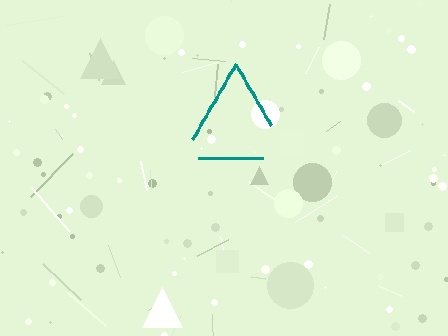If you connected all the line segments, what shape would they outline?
They would outline a triangle.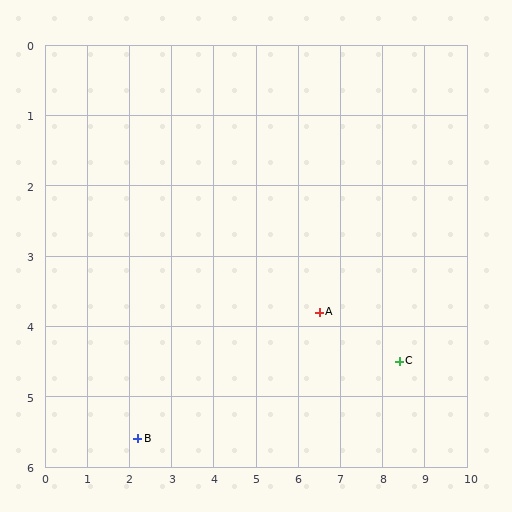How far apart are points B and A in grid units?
Points B and A are about 4.7 grid units apart.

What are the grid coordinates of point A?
Point A is at approximately (6.5, 3.8).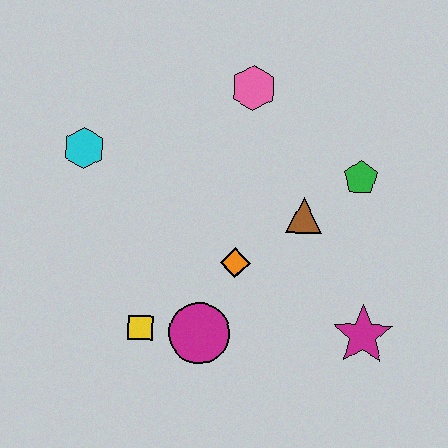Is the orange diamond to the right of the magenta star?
No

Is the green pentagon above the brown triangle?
Yes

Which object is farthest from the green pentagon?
The cyan hexagon is farthest from the green pentagon.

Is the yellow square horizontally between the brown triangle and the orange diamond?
No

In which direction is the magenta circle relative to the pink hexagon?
The magenta circle is below the pink hexagon.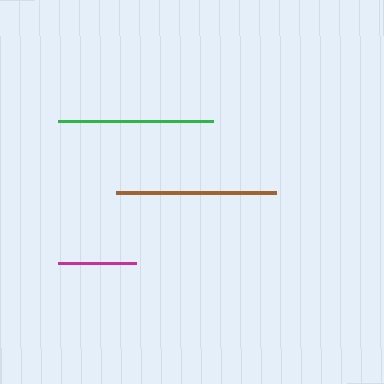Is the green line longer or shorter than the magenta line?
The green line is longer than the magenta line.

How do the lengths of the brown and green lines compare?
The brown and green lines are approximately the same length.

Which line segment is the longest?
The brown line is the longest at approximately 160 pixels.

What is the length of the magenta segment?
The magenta segment is approximately 78 pixels long.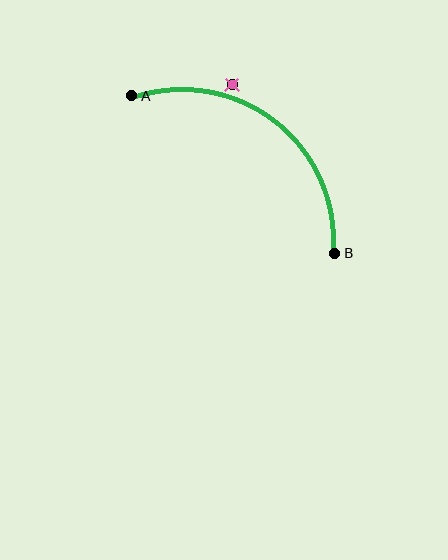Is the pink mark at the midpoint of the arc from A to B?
No — the pink mark does not lie on the arc at all. It sits slightly outside the curve.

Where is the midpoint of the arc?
The arc midpoint is the point on the curve farthest from the straight line joining A and B. It sits above and to the right of that line.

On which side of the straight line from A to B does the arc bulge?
The arc bulges above and to the right of the straight line connecting A and B.